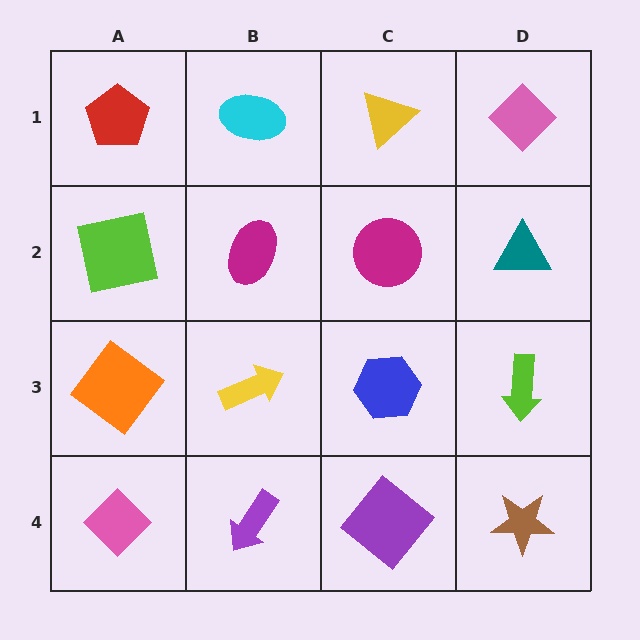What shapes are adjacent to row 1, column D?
A teal triangle (row 2, column D), a yellow triangle (row 1, column C).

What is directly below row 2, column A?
An orange diamond.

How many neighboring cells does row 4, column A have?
2.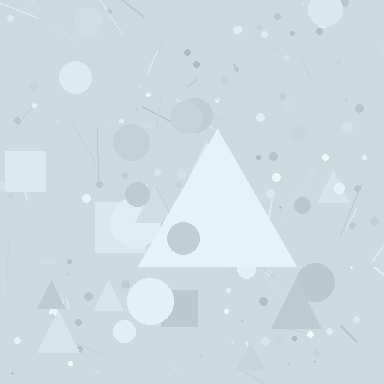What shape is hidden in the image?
A triangle is hidden in the image.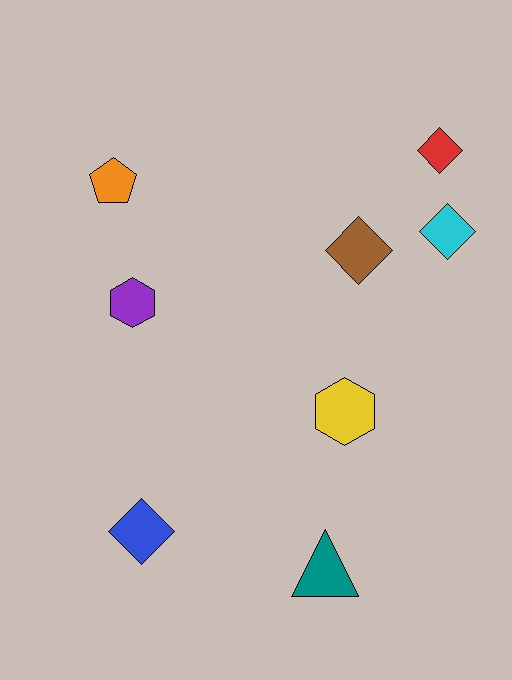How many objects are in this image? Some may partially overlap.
There are 8 objects.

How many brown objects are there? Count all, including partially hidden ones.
There is 1 brown object.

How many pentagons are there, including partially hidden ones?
There is 1 pentagon.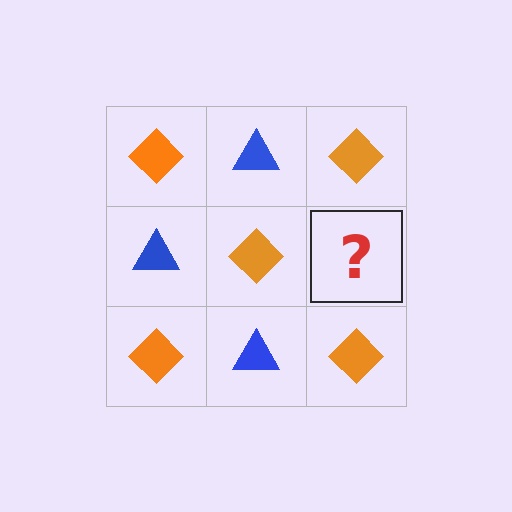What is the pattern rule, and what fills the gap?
The rule is that it alternates orange diamond and blue triangle in a checkerboard pattern. The gap should be filled with a blue triangle.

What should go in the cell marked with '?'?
The missing cell should contain a blue triangle.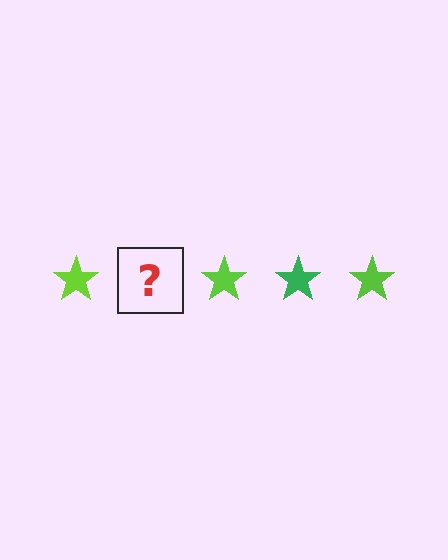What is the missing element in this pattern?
The missing element is a green star.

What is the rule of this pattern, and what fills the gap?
The rule is that the pattern cycles through lime, green stars. The gap should be filled with a green star.